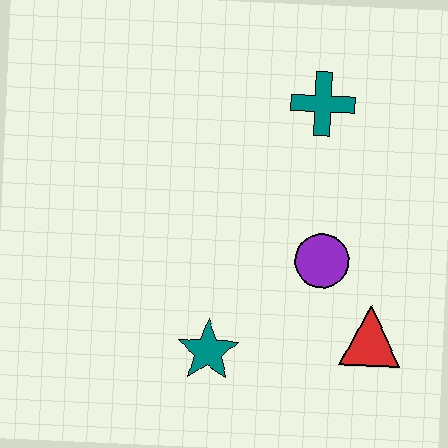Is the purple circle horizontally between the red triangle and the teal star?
Yes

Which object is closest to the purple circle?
The red triangle is closest to the purple circle.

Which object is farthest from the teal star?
The teal cross is farthest from the teal star.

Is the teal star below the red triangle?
Yes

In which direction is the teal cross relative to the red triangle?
The teal cross is above the red triangle.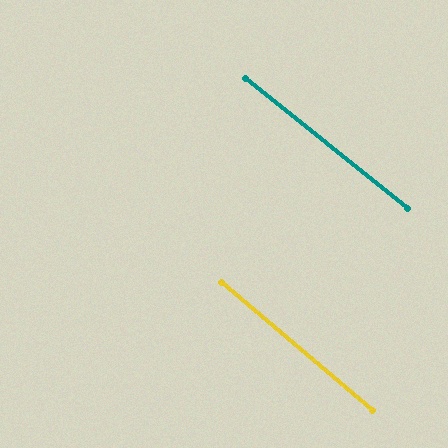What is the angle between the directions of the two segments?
Approximately 2 degrees.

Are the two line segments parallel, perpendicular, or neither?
Parallel — their directions differ by only 1.6°.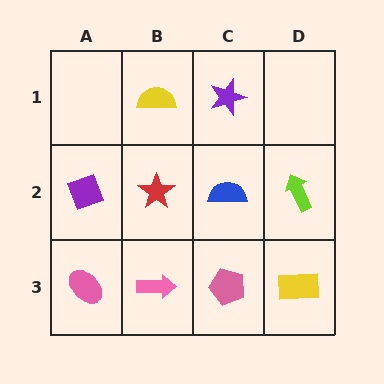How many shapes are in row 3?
4 shapes.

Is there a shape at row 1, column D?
No, that cell is empty.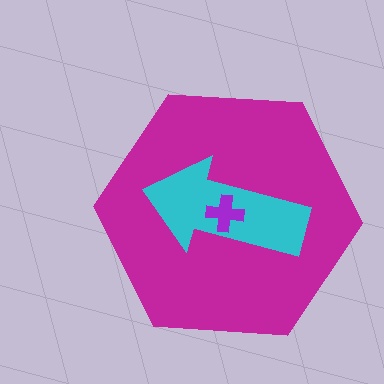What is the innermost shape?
The purple cross.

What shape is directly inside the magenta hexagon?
The cyan arrow.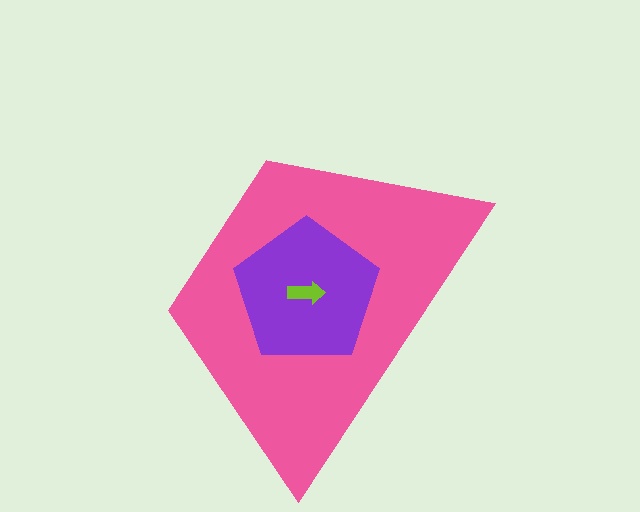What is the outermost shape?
The pink trapezoid.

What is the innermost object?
The lime arrow.